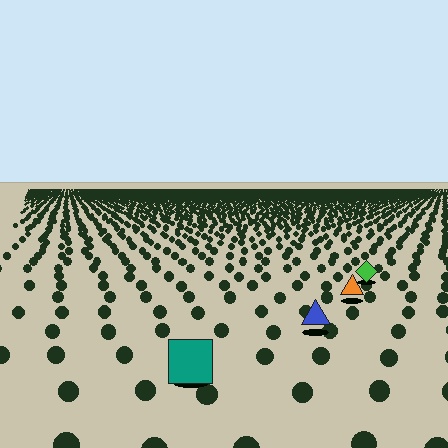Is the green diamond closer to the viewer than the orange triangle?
No. The orange triangle is closer — you can tell from the texture gradient: the ground texture is coarser near it.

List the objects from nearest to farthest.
From nearest to farthest: the teal square, the blue triangle, the orange triangle, the green diamond.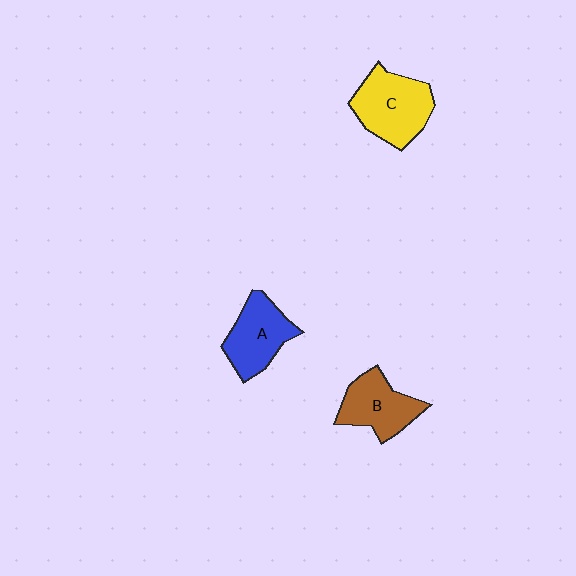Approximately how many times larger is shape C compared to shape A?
Approximately 1.2 times.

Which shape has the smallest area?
Shape B (brown).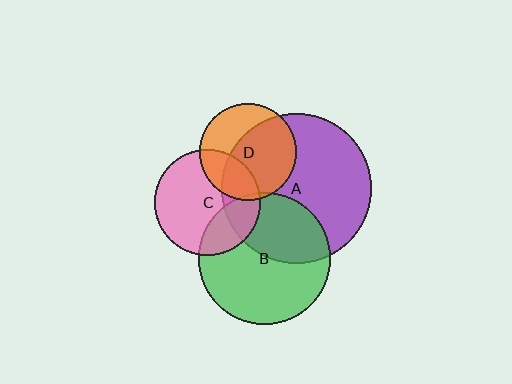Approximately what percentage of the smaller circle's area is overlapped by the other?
Approximately 25%.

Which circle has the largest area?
Circle A (purple).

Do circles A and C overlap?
Yes.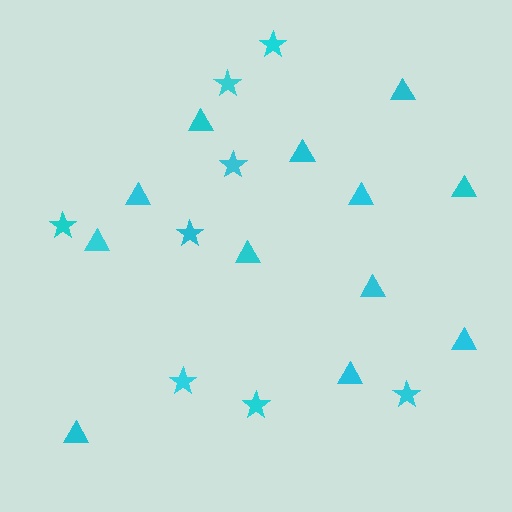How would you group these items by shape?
There are 2 groups: one group of stars (8) and one group of triangles (12).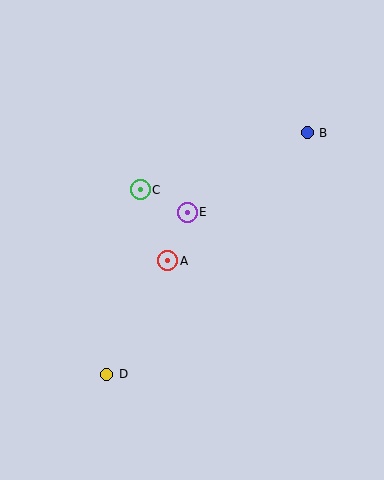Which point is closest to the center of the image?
Point E at (187, 212) is closest to the center.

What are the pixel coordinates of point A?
Point A is at (168, 261).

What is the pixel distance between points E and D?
The distance between E and D is 181 pixels.